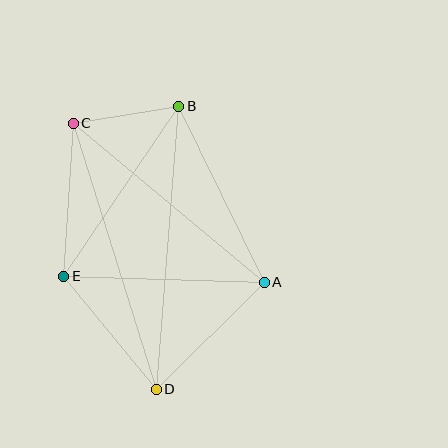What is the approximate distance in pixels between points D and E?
The distance between D and E is approximately 146 pixels.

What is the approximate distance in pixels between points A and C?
The distance between A and C is approximately 248 pixels.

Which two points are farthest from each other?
Points B and D are farthest from each other.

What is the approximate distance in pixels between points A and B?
The distance between A and B is approximately 195 pixels.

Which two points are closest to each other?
Points B and C are closest to each other.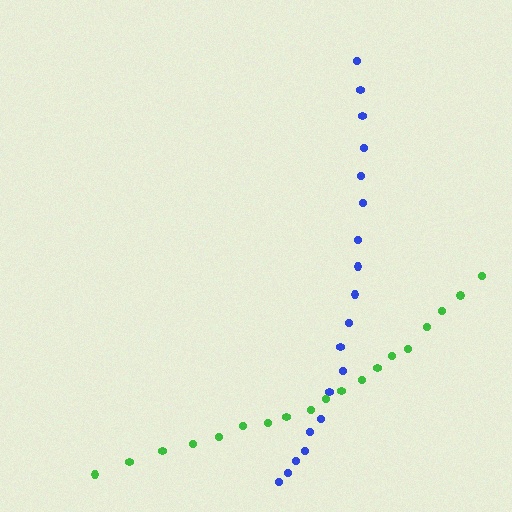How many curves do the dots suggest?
There are 2 distinct paths.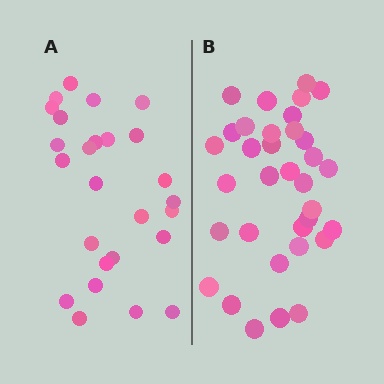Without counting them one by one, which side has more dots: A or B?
Region B (the right region) has more dots.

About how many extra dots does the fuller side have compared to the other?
Region B has roughly 8 or so more dots than region A.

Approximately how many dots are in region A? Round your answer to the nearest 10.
About 30 dots. (The exact count is 26, which rounds to 30.)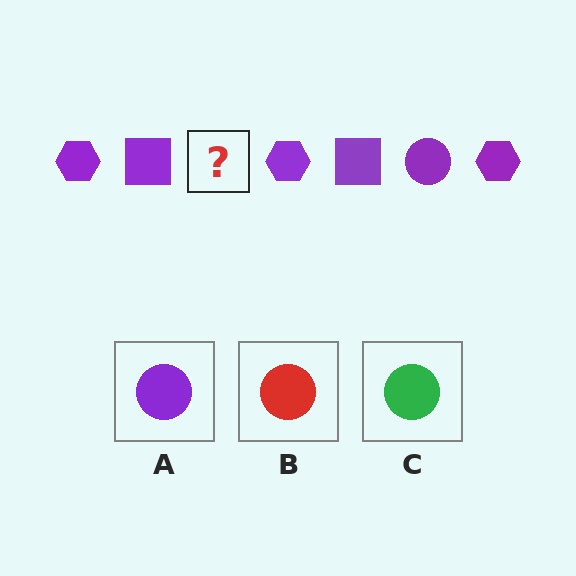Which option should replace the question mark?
Option A.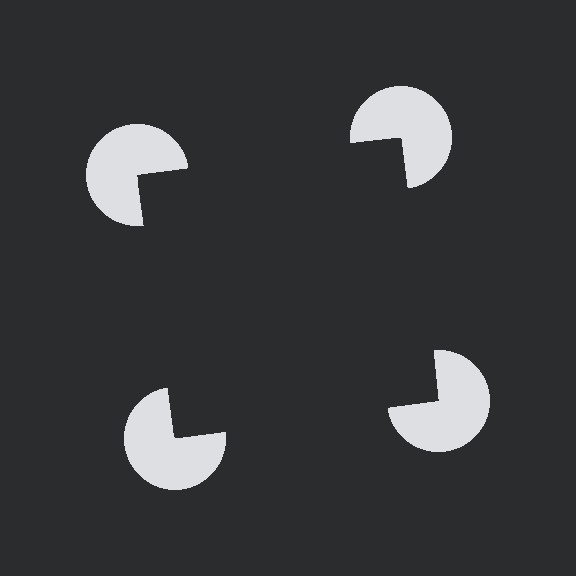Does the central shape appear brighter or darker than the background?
It typically appears slightly darker than the background, even though no actual brightness change is drawn.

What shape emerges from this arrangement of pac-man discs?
An illusory square — its edges are inferred from the aligned wedge cuts in the pac-man discs, not physically drawn.